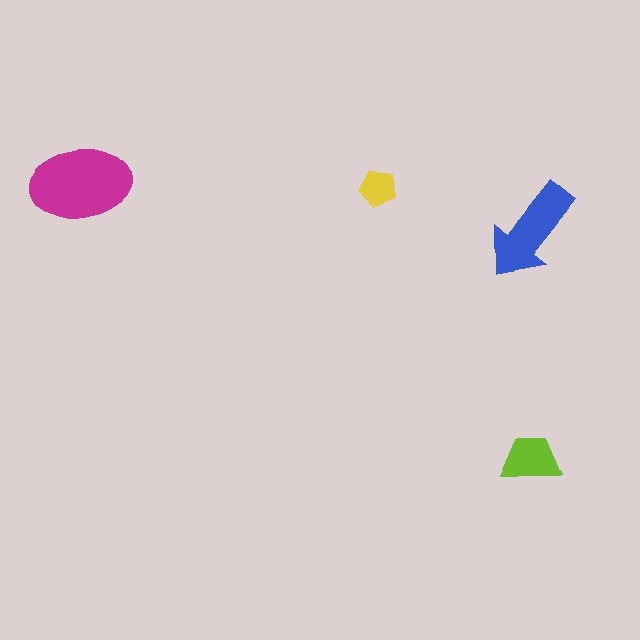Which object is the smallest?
The yellow pentagon.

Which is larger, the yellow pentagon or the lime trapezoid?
The lime trapezoid.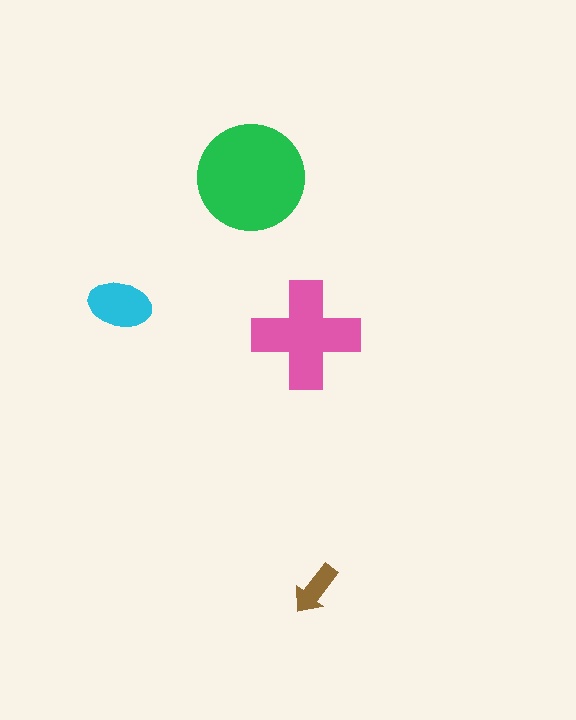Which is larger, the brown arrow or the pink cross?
The pink cross.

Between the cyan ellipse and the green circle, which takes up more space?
The green circle.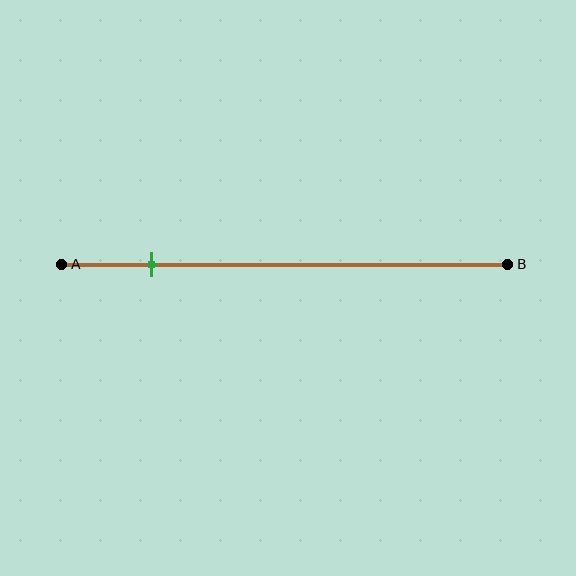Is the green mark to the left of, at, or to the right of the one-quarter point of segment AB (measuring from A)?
The green mark is to the left of the one-quarter point of segment AB.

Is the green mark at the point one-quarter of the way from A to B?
No, the mark is at about 20% from A, not at the 25% one-quarter point.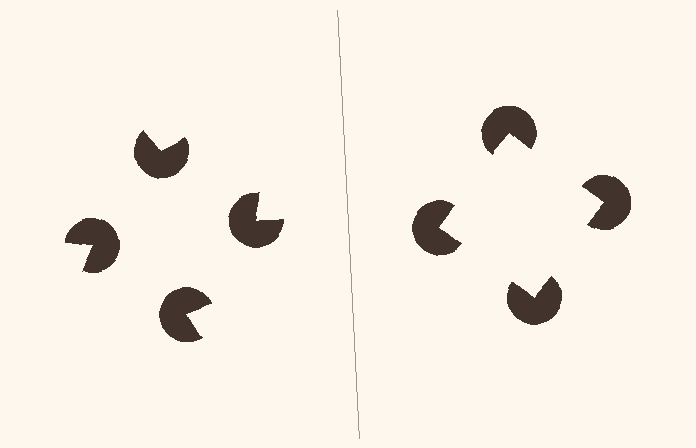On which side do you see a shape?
An illusory square appears on the right side. On the left side the wedge cuts are rotated, so no coherent shape forms.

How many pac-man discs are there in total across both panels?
8 — 4 on each side.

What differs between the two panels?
The pac-man discs are positioned identically on both sides; only the wedge orientations differ. On the right they align to a square; on the left they are misaligned.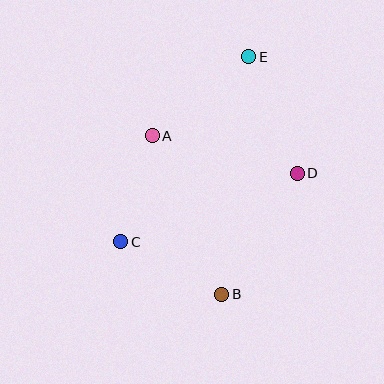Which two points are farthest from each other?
Points B and E are farthest from each other.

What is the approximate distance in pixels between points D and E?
The distance between D and E is approximately 126 pixels.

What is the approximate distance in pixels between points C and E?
The distance between C and E is approximately 225 pixels.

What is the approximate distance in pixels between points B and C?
The distance between B and C is approximately 114 pixels.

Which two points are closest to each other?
Points A and C are closest to each other.